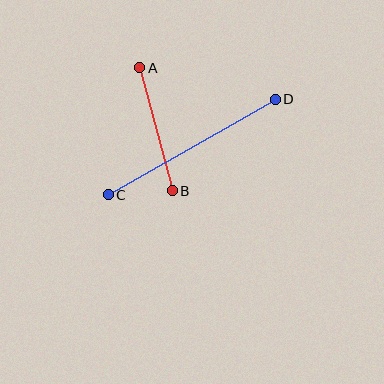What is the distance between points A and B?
The distance is approximately 127 pixels.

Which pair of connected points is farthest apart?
Points C and D are farthest apart.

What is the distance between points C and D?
The distance is approximately 193 pixels.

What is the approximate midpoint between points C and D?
The midpoint is at approximately (192, 147) pixels.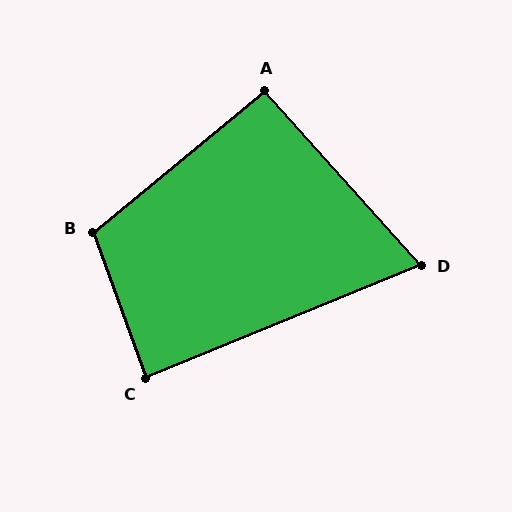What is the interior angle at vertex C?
Approximately 88 degrees (approximately right).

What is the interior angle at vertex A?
Approximately 92 degrees (approximately right).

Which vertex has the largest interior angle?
B, at approximately 109 degrees.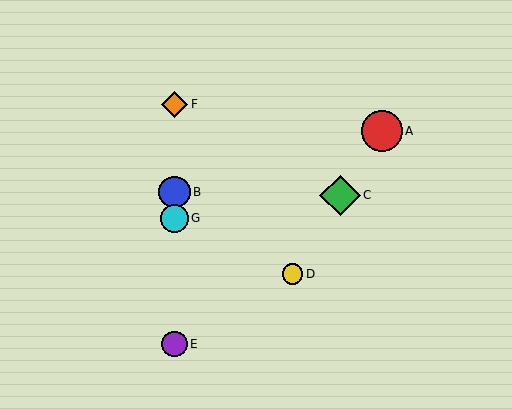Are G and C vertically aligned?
No, G is at x≈174 and C is at x≈340.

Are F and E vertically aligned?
Yes, both are at x≈174.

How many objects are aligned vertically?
4 objects (B, E, F, G) are aligned vertically.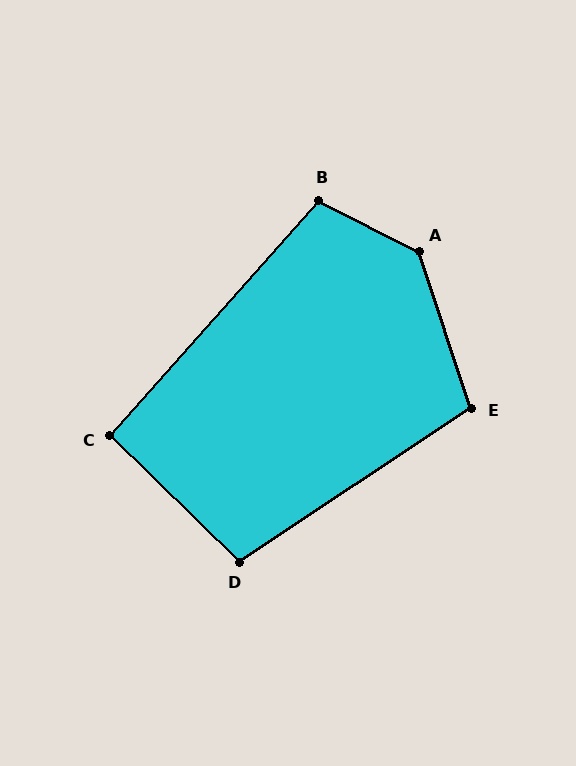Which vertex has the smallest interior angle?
C, at approximately 93 degrees.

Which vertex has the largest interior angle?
A, at approximately 136 degrees.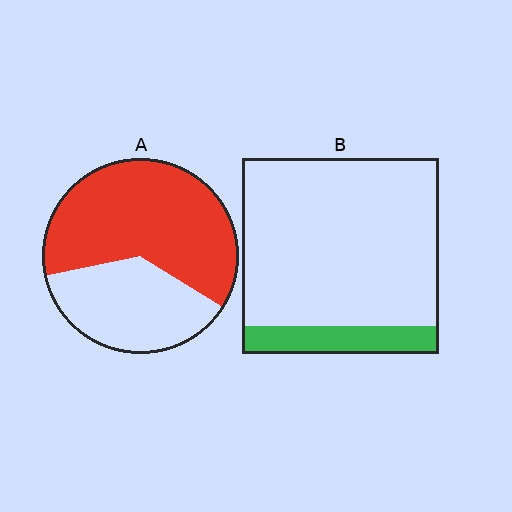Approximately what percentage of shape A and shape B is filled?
A is approximately 60% and B is approximately 15%.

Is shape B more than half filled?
No.